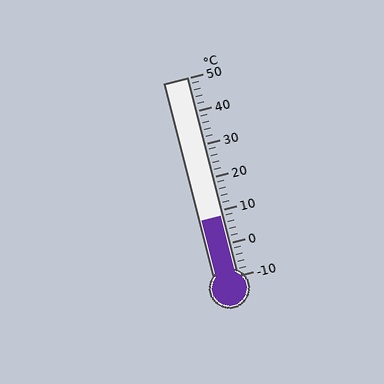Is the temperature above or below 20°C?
The temperature is below 20°C.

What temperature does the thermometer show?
The thermometer shows approximately 8°C.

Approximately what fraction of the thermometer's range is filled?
The thermometer is filled to approximately 30% of its range.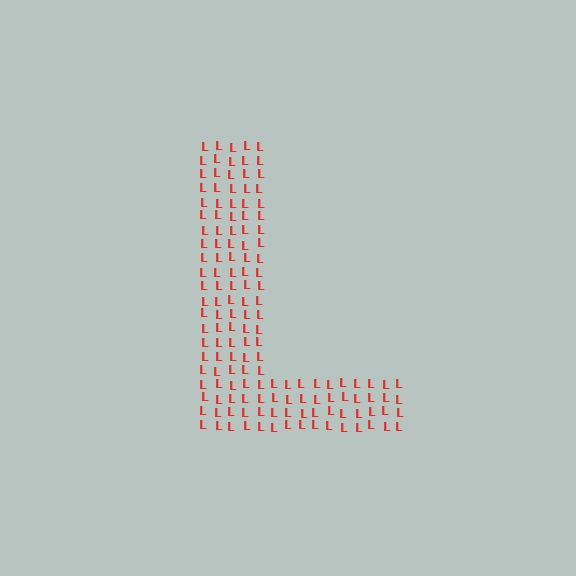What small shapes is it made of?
It is made of small letter L's.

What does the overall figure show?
The overall figure shows the letter L.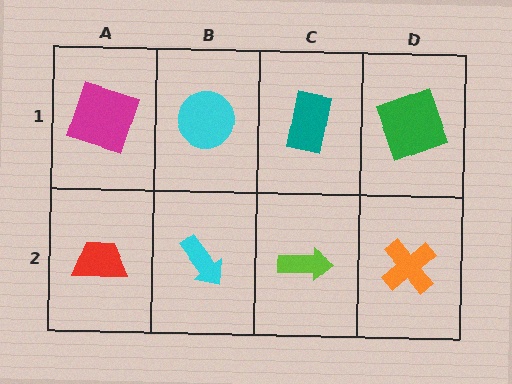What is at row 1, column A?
A magenta square.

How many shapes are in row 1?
4 shapes.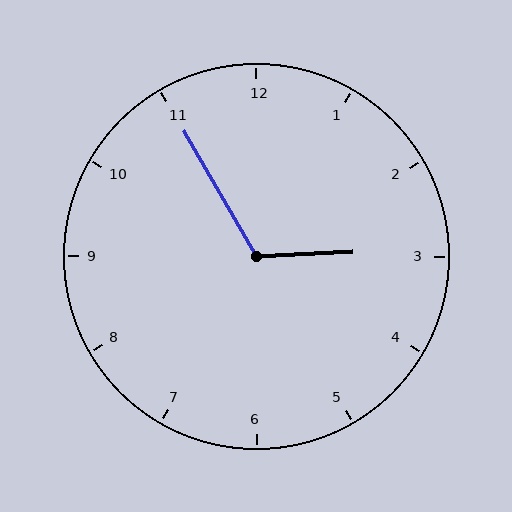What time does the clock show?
2:55.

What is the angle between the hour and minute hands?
Approximately 118 degrees.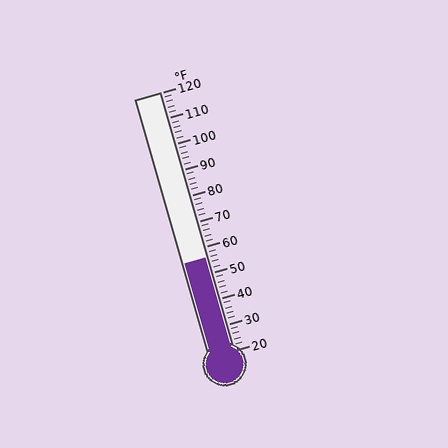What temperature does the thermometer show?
The thermometer shows approximately 56°F.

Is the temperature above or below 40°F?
The temperature is above 40°F.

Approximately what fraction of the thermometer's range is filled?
The thermometer is filled to approximately 35% of its range.